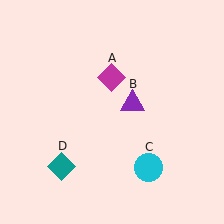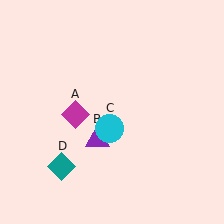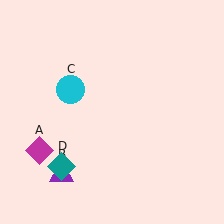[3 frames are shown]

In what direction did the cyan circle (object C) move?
The cyan circle (object C) moved up and to the left.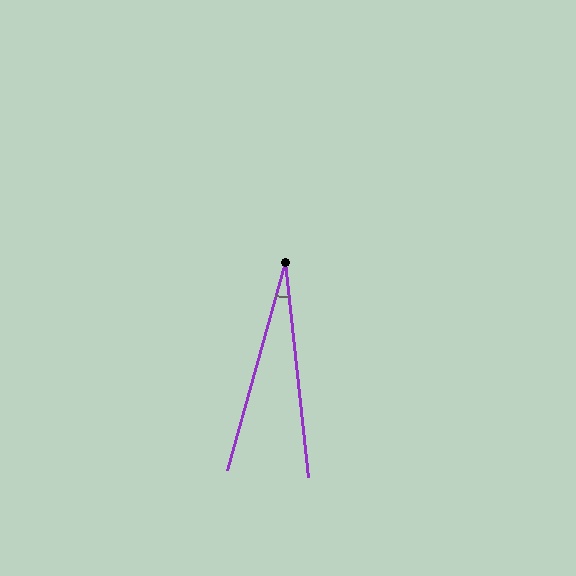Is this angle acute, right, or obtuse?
It is acute.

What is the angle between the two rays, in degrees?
Approximately 22 degrees.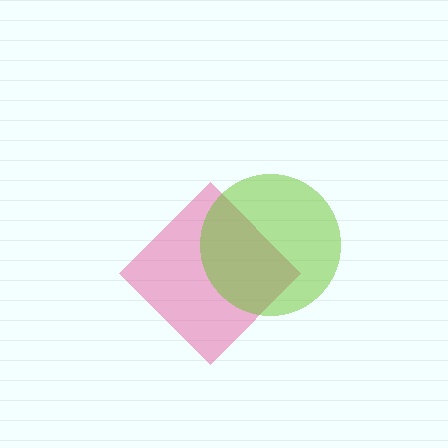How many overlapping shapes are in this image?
There are 2 overlapping shapes in the image.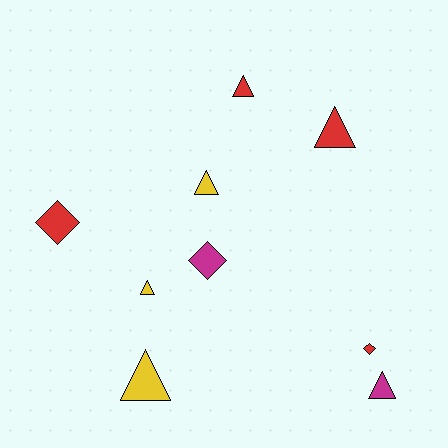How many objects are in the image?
There are 9 objects.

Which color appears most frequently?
Red, with 4 objects.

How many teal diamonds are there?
There are no teal diamonds.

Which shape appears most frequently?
Triangle, with 6 objects.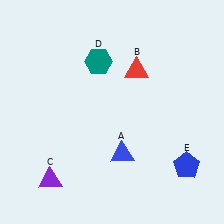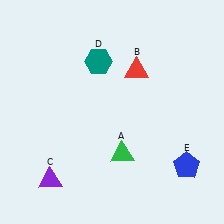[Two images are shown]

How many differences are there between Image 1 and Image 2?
There is 1 difference between the two images.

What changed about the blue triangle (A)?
In Image 1, A is blue. In Image 2, it changed to green.